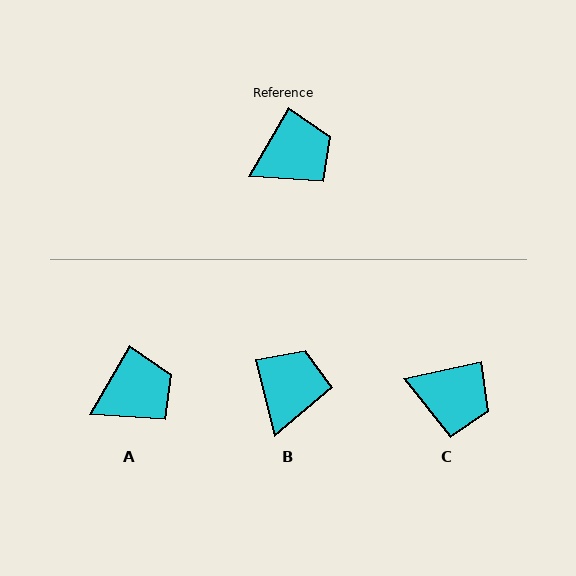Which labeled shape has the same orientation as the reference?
A.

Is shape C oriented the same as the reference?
No, it is off by about 47 degrees.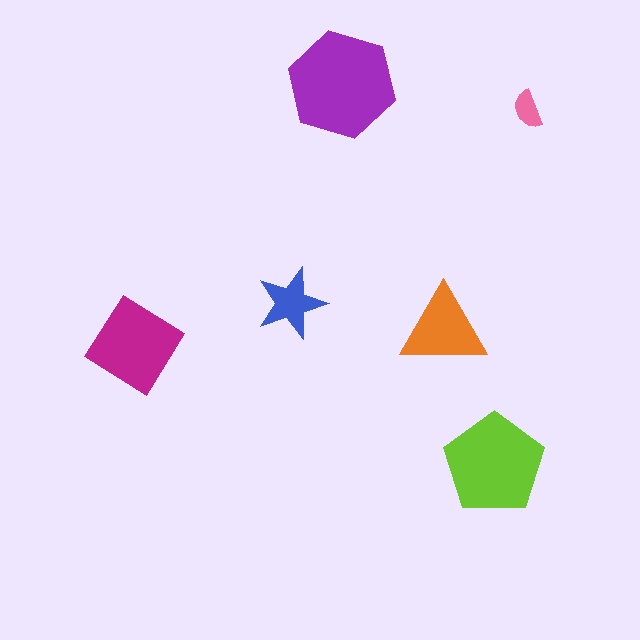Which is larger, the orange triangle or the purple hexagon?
The purple hexagon.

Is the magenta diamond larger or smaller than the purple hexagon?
Smaller.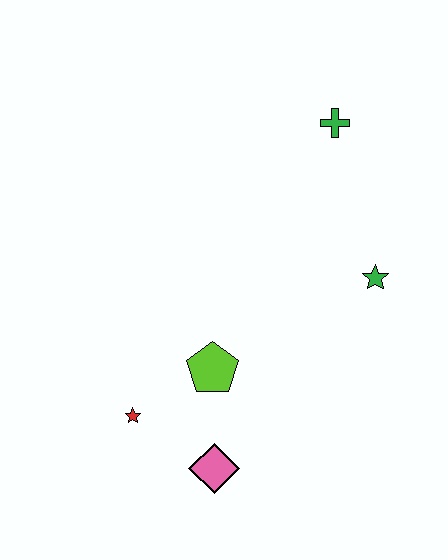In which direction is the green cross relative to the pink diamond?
The green cross is above the pink diamond.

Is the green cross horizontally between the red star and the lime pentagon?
No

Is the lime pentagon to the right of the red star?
Yes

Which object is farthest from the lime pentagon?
The green cross is farthest from the lime pentagon.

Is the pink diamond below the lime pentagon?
Yes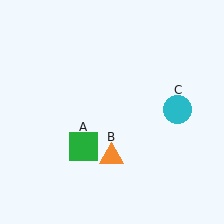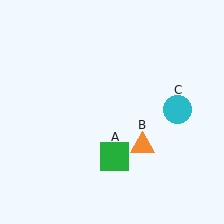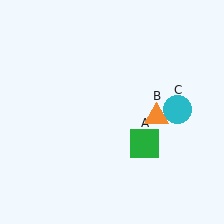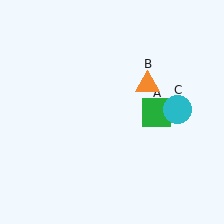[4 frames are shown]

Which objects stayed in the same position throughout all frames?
Cyan circle (object C) remained stationary.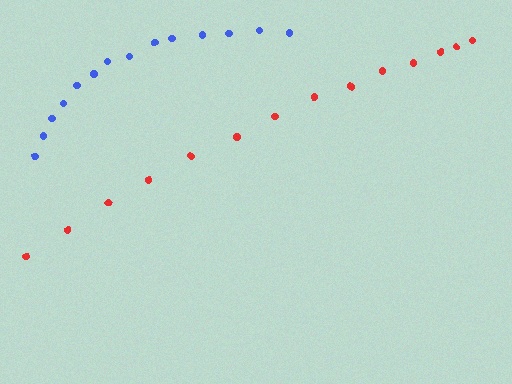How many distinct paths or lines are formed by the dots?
There are 2 distinct paths.